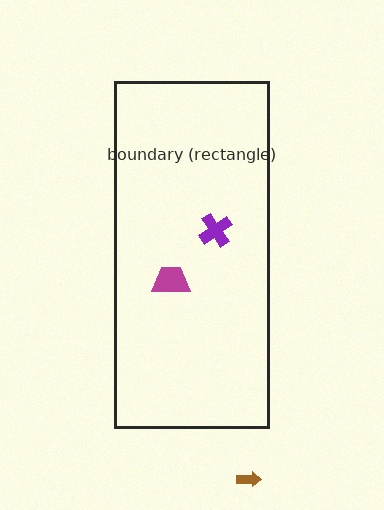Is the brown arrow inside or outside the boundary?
Outside.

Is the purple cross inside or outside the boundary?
Inside.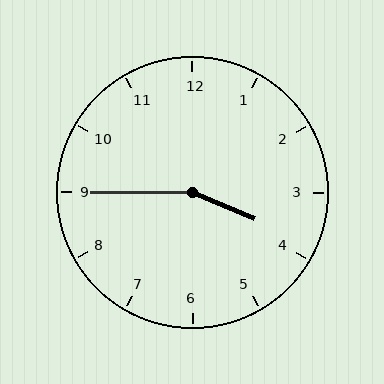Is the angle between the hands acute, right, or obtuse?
It is obtuse.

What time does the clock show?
3:45.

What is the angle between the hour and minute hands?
Approximately 158 degrees.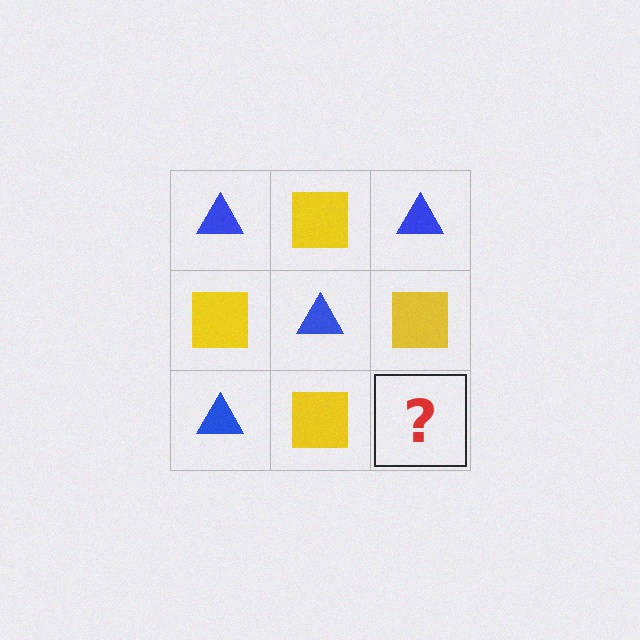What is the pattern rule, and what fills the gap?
The rule is that it alternates blue triangle and yellow square in a checkerboard pattern. The gap should be filled with a blue triangle.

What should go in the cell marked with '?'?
The missing cell should contain a blue triangle.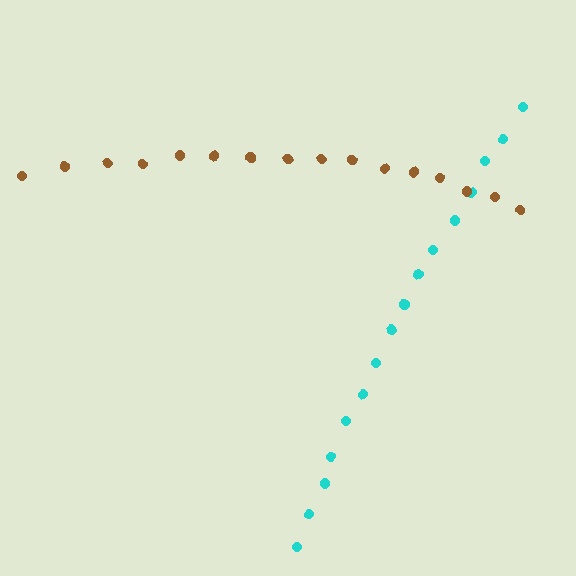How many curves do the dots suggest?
There are 2 distinct paths.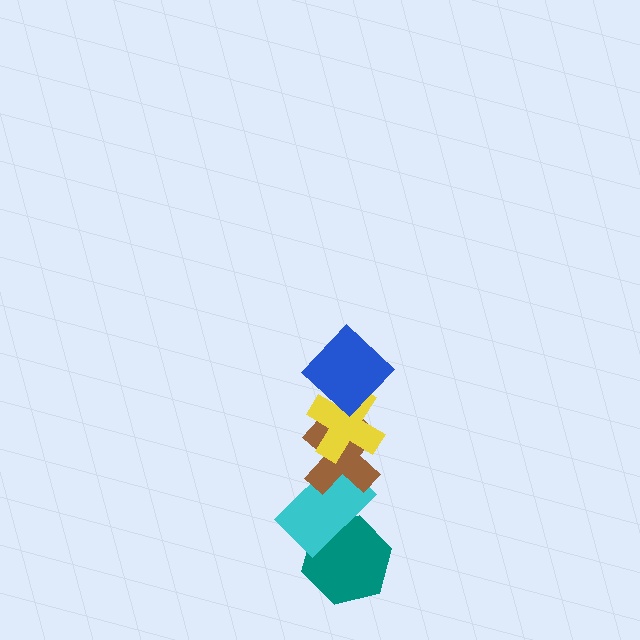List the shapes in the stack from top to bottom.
From top to bottom: the blue diamond, the yellow cross, the brown cross, the cyan rectangle, the teal hexagon.